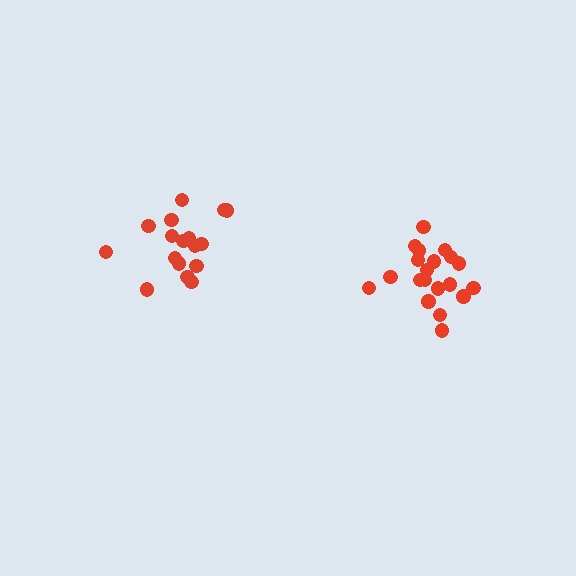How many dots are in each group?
Group 1: 17 dots, Group 2: 20 dots (37 total).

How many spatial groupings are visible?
There are 2 spatial groupings.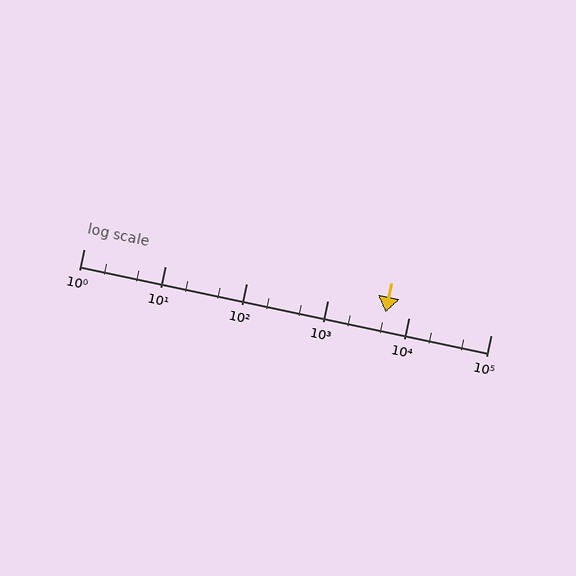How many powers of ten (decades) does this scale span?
The scale spans 5 decades, from 1 to 100000.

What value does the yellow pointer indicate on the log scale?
The pointer indicates approximately 5100.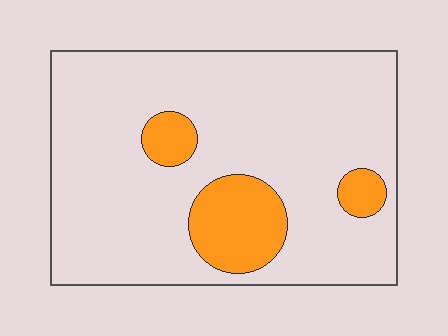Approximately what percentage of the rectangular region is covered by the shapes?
Approximately 15%.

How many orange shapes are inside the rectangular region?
3.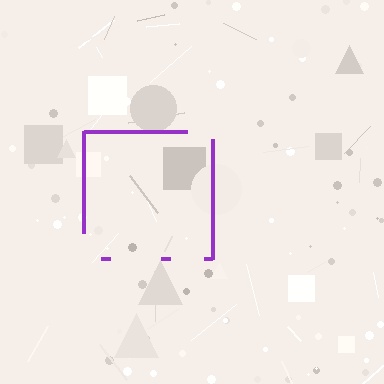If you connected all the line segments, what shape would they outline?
They would outline a square.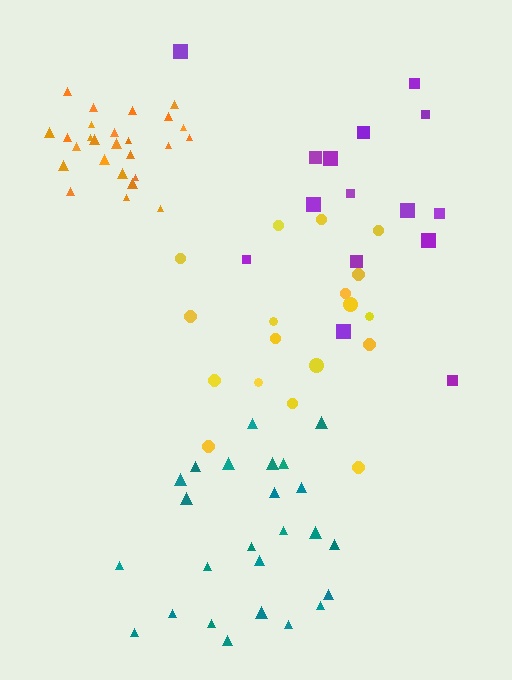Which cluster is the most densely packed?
Orange.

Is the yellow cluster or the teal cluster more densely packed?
Teal.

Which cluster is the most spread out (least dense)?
Purple.